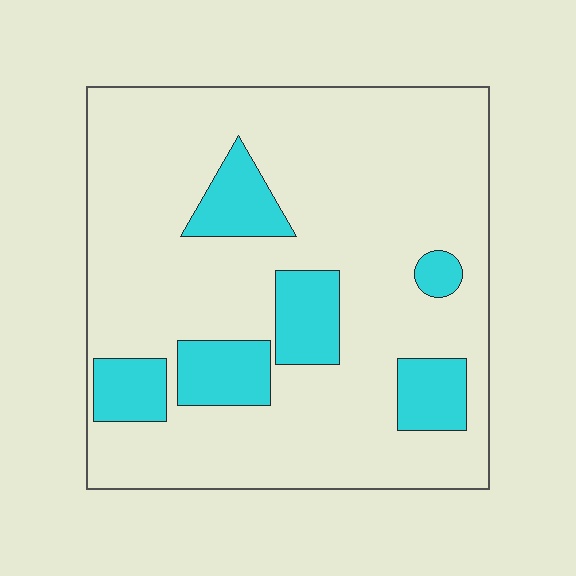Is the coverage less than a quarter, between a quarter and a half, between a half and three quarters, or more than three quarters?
Less than a quarter.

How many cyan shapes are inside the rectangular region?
6.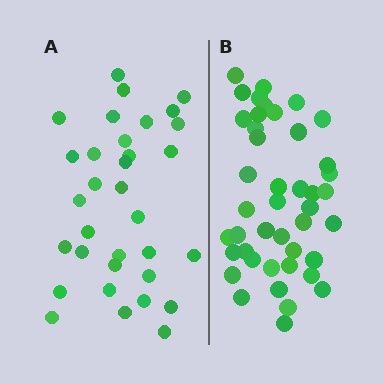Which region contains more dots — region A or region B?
Region B (the right region) has more dots.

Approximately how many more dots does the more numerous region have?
Region B has roughly 10 or so more dots than region A.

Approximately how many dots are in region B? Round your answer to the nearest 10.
About 40 dots. (The exact count is 43, which rounds to 40.)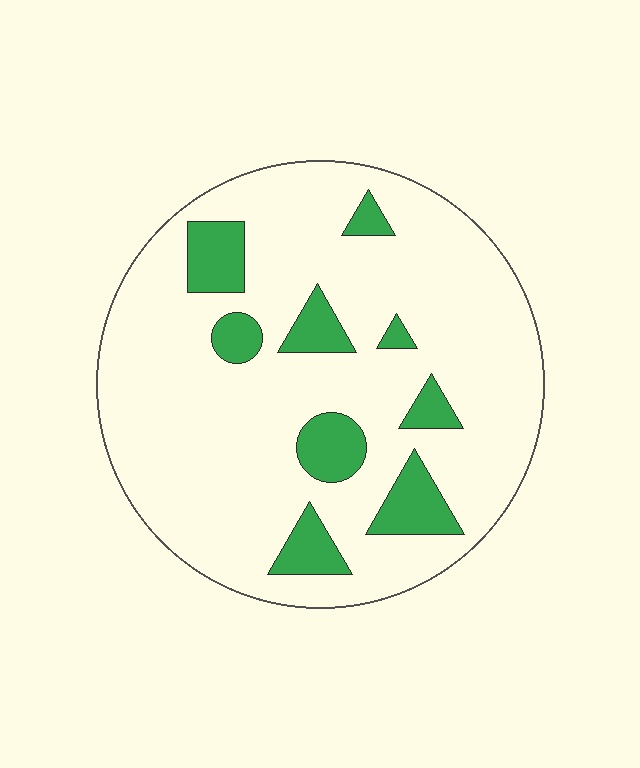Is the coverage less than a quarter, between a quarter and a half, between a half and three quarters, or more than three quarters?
Less than a quarter.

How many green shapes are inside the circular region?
9.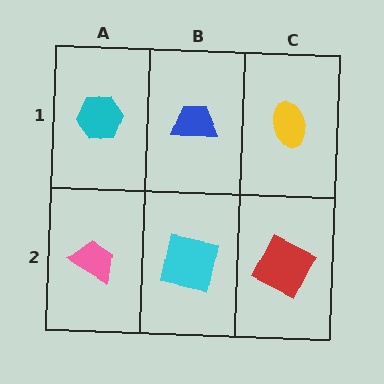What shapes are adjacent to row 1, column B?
A cyan square (row 2, column B), a cyan hexagon (row 1, column A), a yellow ellipse (row 1, column C).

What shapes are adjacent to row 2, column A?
A cyan hexagon (row 1, column A), a cyan square (row 2, column B).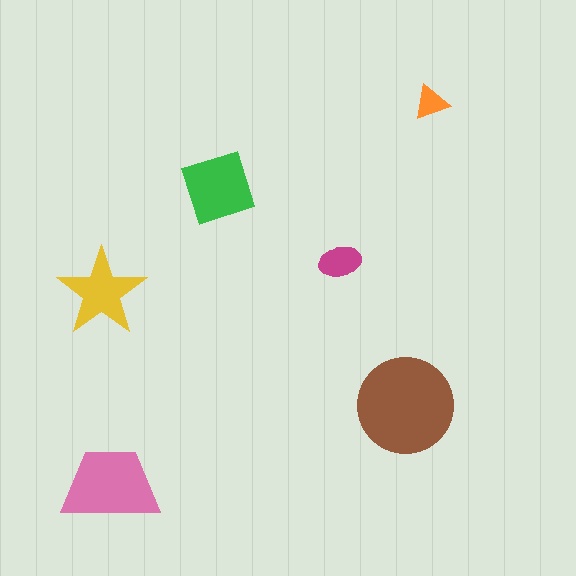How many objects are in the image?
There are 6 objects in the image.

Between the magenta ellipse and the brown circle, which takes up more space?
The brown circle.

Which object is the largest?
The brown circle.